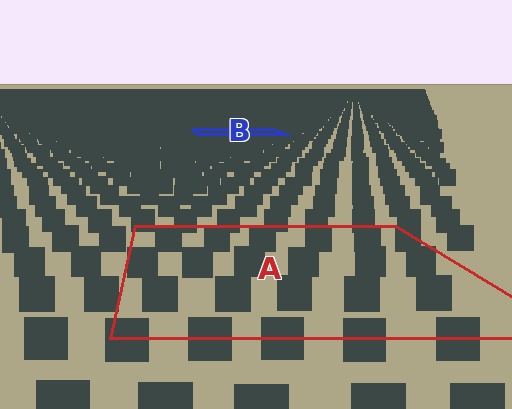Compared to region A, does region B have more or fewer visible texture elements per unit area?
Region B has more texture elements per unit area — they are packed more densely because it is farther away.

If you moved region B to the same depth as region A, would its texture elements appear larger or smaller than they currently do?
They would appear larger. At a closer depth, the same texture elements are projected at a bigger on-screen size.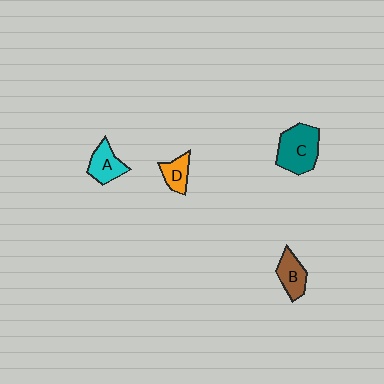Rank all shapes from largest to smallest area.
From largest to smallest: C (teal), A (cyan), B (brown), D (orange).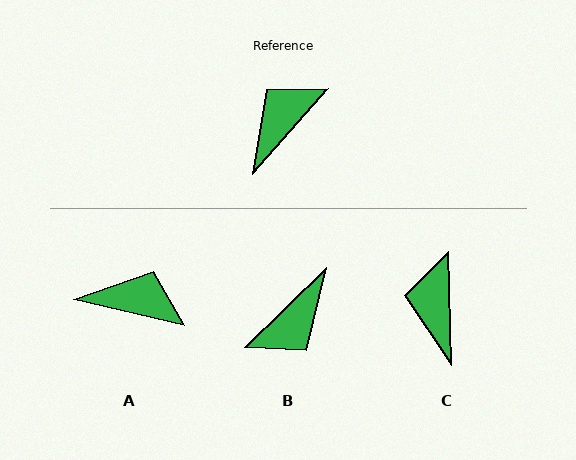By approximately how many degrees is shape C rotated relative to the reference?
Approximately 43 degrees counter-clockwise.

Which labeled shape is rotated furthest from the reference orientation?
B, about 176 degrees away.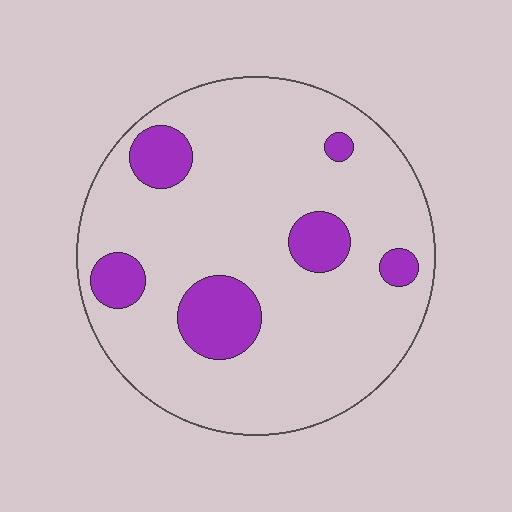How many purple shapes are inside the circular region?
6.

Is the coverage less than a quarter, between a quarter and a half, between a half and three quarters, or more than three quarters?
Less than a quarter.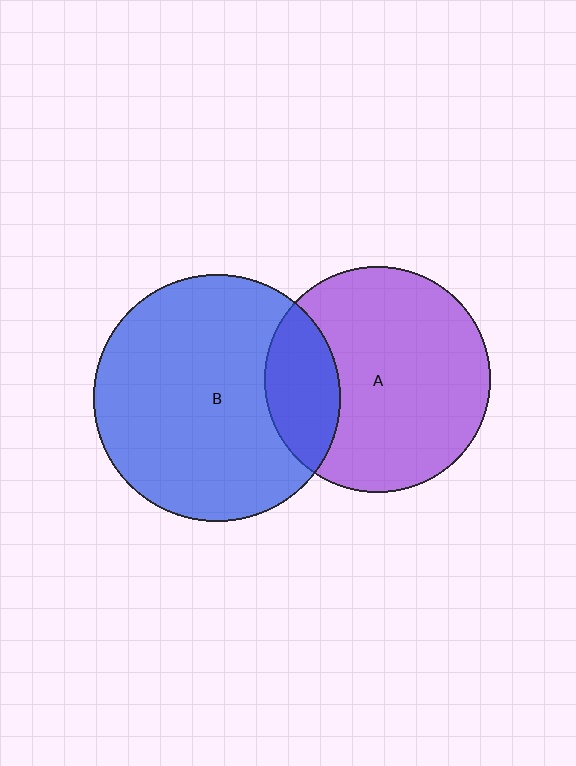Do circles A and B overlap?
Yes.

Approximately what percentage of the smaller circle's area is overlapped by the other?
Approximately 20%.